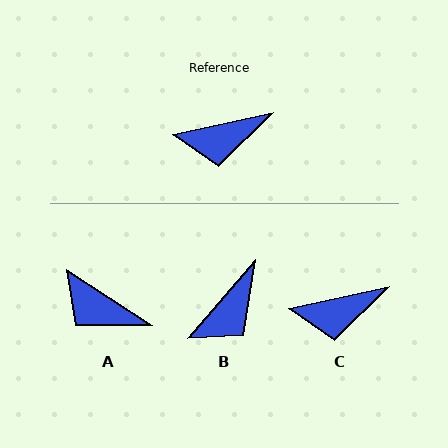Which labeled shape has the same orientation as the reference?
C.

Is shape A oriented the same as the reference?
No, it is off by about 45 degrees.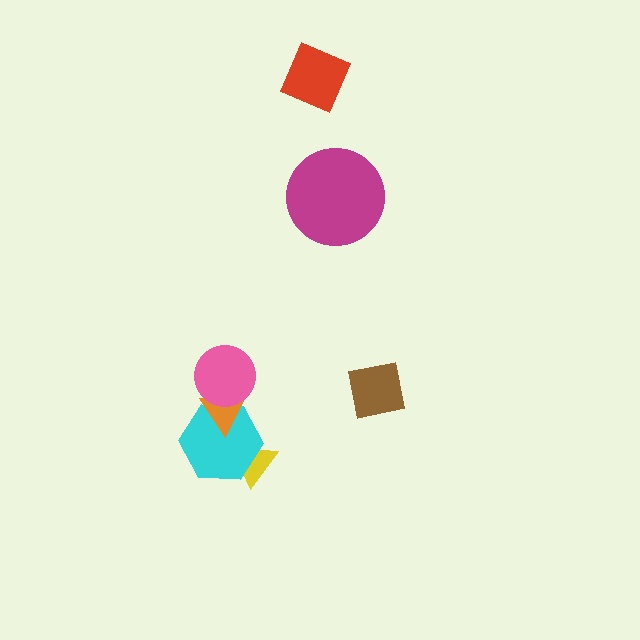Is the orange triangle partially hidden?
Yes, it is partially covered by another shape.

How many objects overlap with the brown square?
0 objects overlap with the brown square.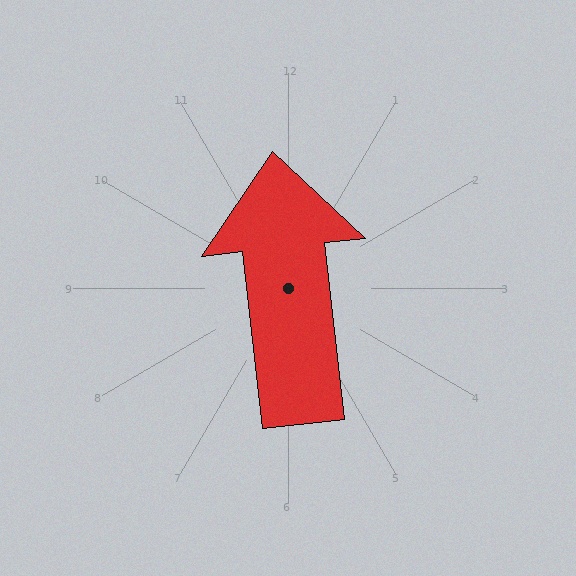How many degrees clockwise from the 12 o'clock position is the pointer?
Approximately 354 degrees.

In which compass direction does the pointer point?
North.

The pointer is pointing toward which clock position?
Roughly 12 o'clock.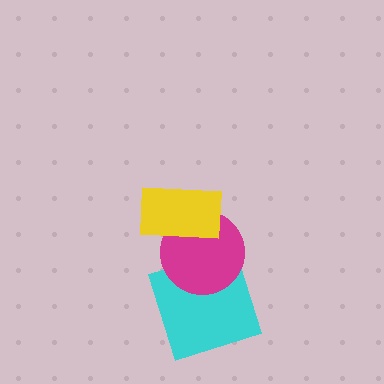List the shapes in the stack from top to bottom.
From top to bottom: the yellow rectangle, the magenta circle, the cyan square.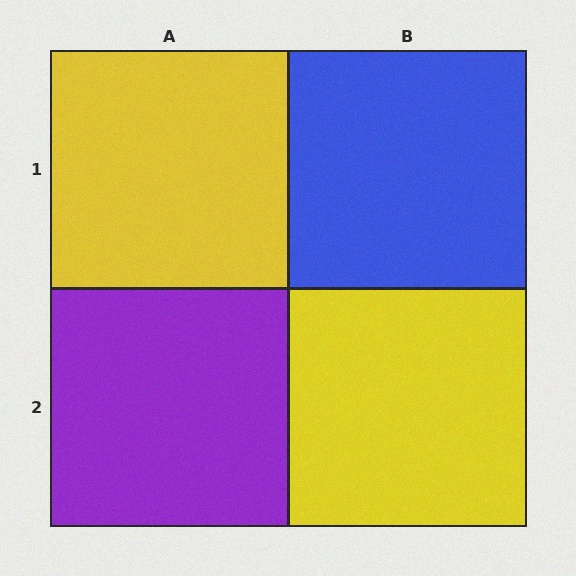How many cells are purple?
1 cell is purple.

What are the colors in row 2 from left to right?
Purple, yellow.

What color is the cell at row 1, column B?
Blue.